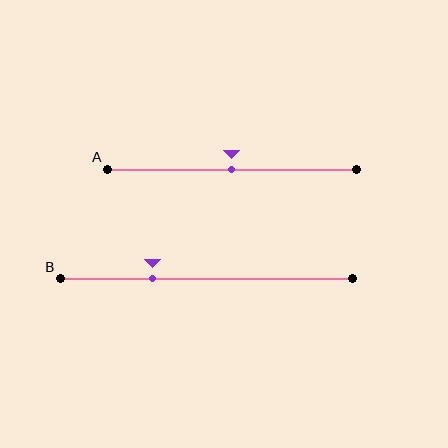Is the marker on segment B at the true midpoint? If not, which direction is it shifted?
No, the marker on segment B is shifted to the left by about 18% of the segment length.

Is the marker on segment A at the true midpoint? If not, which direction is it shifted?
Yes, the marker on segment A is at the true midpoint.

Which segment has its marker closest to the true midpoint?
Segment A has its marker closest to the true midpoint.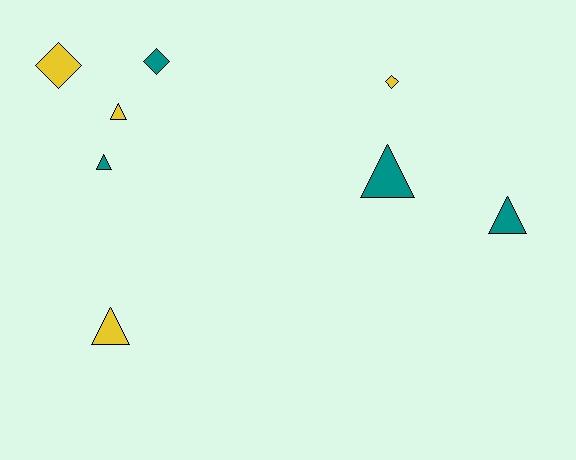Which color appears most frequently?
Teal, with 4 objects.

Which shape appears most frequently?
Triangle, with 5 objects.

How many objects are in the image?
There are 8 objects.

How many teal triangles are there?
There are 3 teal triangles.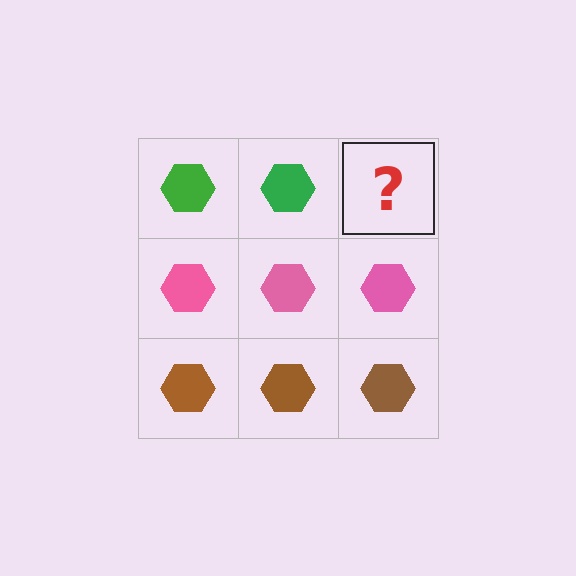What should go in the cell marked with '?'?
The missing cell should contain a green hexagon.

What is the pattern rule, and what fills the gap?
The rule is that each row has a consistent color. The gap should be filled with a green hexagon.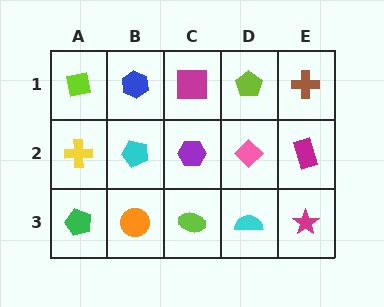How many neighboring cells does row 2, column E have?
3.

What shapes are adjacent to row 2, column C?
A magenta square (row 1, column C), a lime ellipse (row 3, column C), a cyan pentagon (row 2, column B), a pink diamond (row 2, column D).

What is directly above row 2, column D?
A lime pentagon.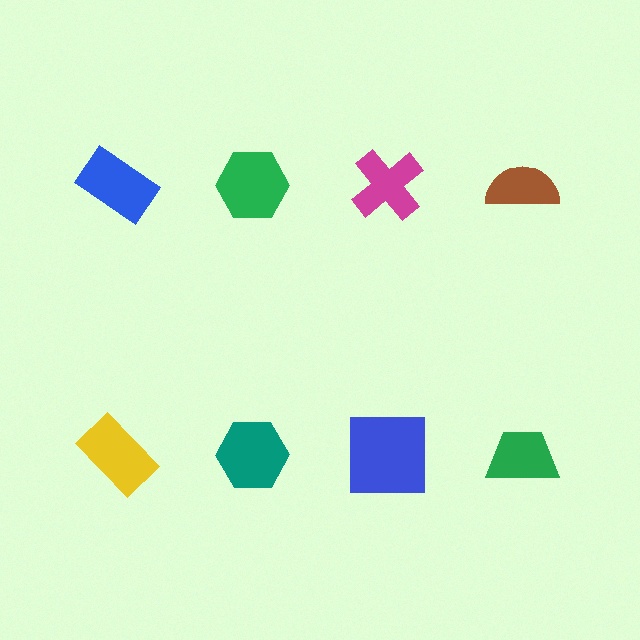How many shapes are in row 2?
4 shapes.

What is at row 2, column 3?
A blue square.